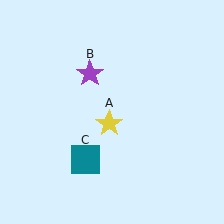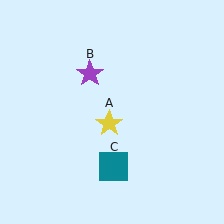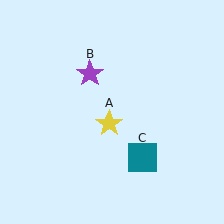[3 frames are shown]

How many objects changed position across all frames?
1 object changed position: teal square (object C).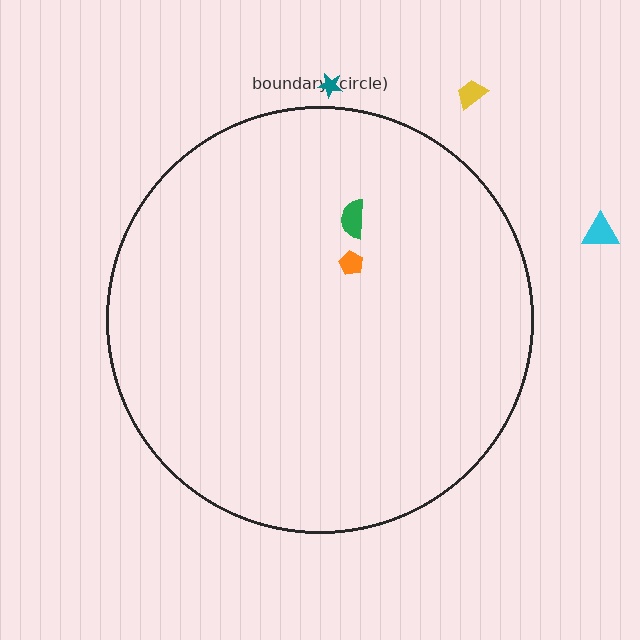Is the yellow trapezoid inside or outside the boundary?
Outside.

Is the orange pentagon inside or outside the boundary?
Inside.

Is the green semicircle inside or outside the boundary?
Inside.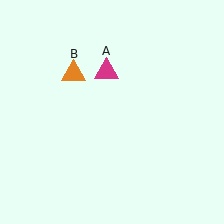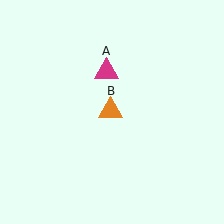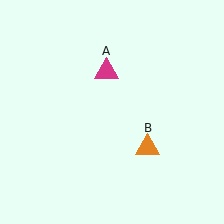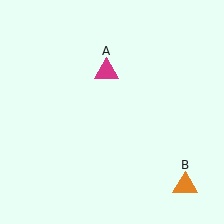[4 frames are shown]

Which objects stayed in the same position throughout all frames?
Magenta triangle (object A) remained stationary.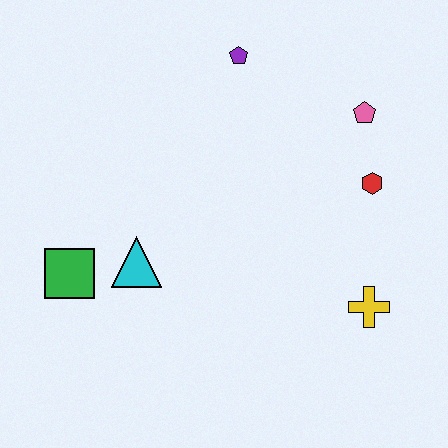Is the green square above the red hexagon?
No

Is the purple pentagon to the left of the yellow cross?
Yes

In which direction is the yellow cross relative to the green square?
The yellow cross is to the right of the green square.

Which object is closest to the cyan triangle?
The green square is closest to the cyan triangle.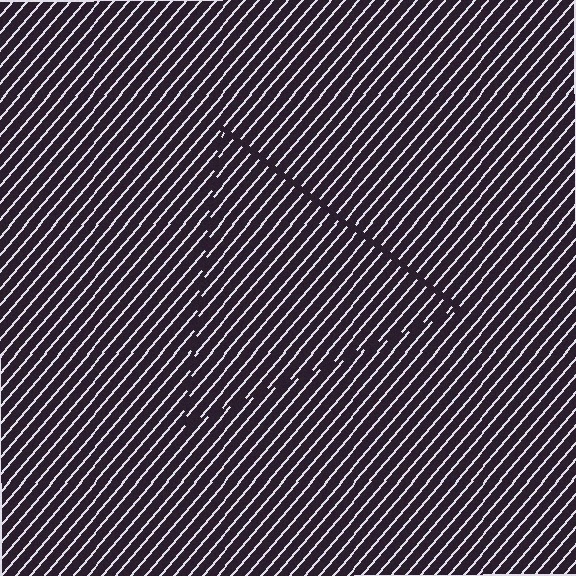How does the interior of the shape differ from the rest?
The interior of the shape contains the same grating, shifted by half a period — the contour is defined by the phase discontinuity where line-ends from the inner and outer gratings abut.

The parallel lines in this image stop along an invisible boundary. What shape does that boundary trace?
An illusory triangle. The interior of the shape contains the same grating, shifted by half a period — the contour is defined by the phase discontinuity where line-ends from the inner and outer gratings abut.